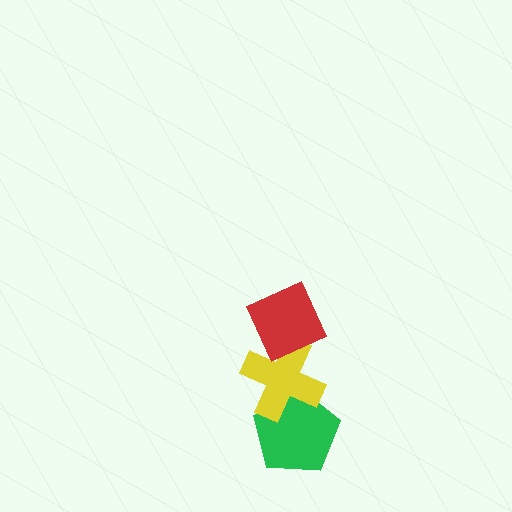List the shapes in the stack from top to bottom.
From top to bottom: the red diamond, the yellow cross, the green pentagon.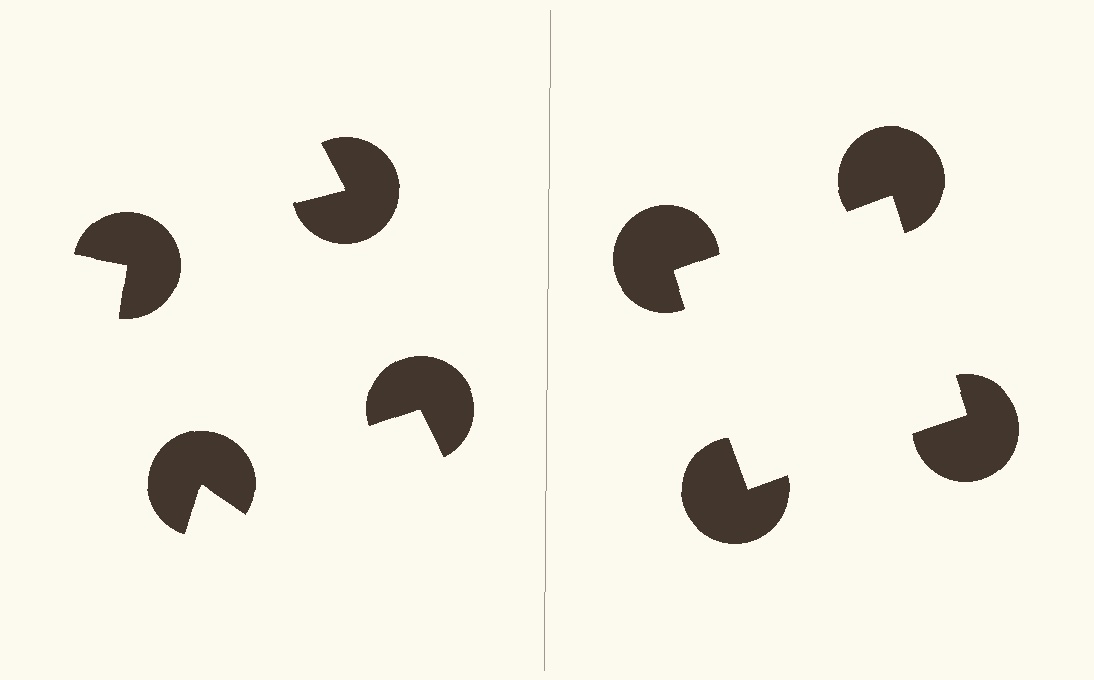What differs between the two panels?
The pac-man discs are positioned identically on both sides; only the wedge orientations differ. On the right they align to a square; on the left they are misaligned.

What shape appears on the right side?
An illusory square.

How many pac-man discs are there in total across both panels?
8 — 4 on each side.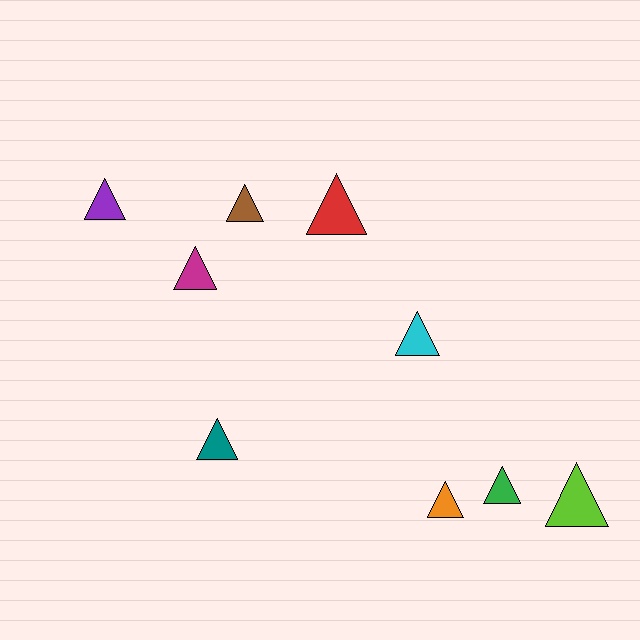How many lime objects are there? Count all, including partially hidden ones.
There is 1 lime object.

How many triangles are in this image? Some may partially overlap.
There are 9 triangles.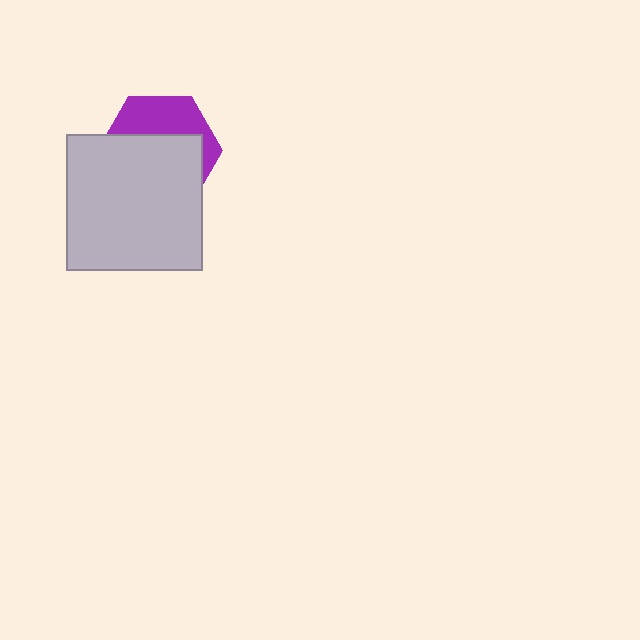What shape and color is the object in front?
The object in front is a light gray square.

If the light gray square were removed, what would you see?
You would see the complete purple hexagon.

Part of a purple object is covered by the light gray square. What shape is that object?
It is a hexagon.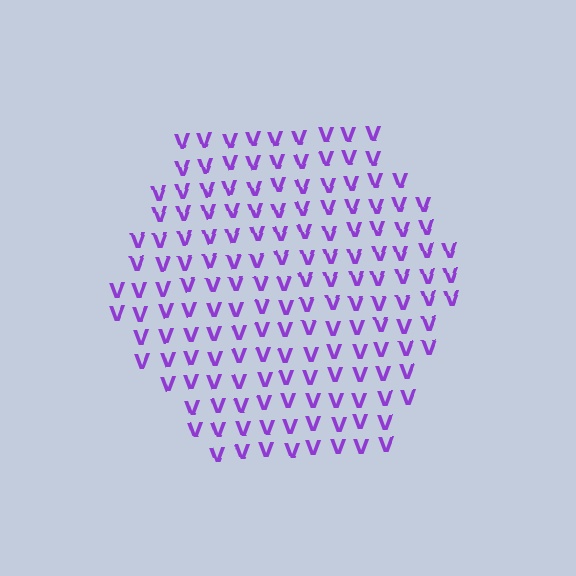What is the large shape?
The large shape is a hexagon.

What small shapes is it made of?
It is made of small letter V's.